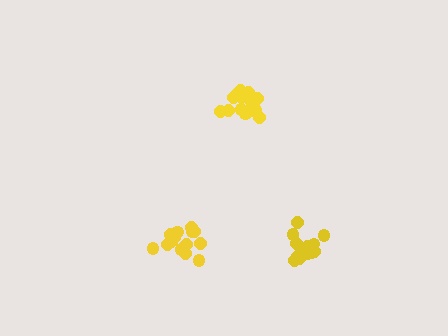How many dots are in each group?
Group 1: 16 dots, Group 2: 17 dots, Group 3: 16 dots (49 total).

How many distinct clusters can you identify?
There are 3 distinct clusters.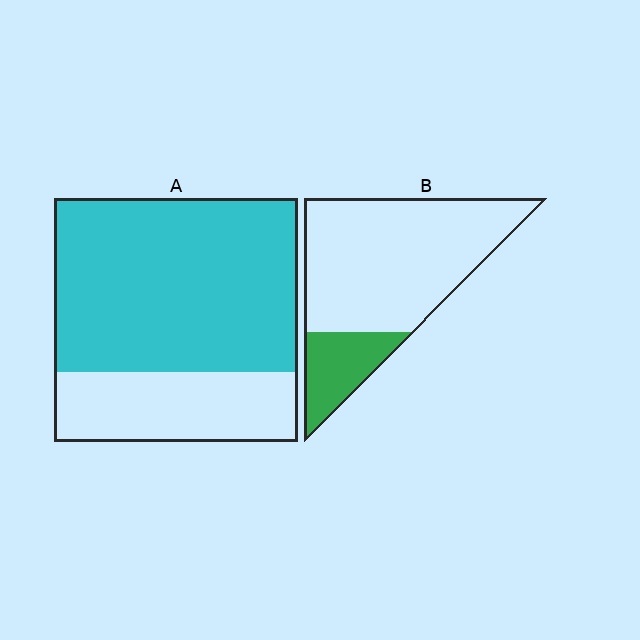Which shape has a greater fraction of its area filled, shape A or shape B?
Shape A.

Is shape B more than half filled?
No.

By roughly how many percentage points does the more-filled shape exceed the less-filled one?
By roughly 50 percentage points (A over B).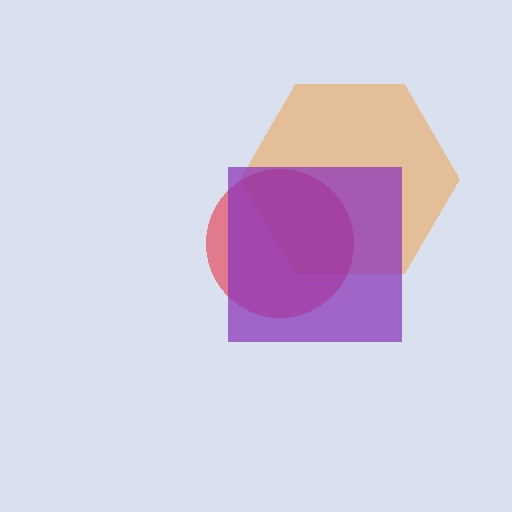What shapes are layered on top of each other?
The layered shapes are: an orange hexagon, a red circle, a purple square.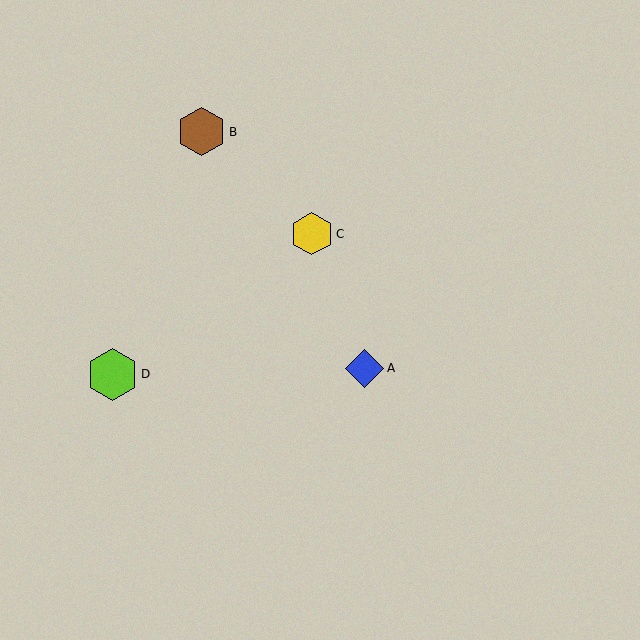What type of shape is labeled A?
Shape A is a blue diamond.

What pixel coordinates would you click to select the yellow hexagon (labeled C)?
Click at (312, 234) to select the yellow hexagon C.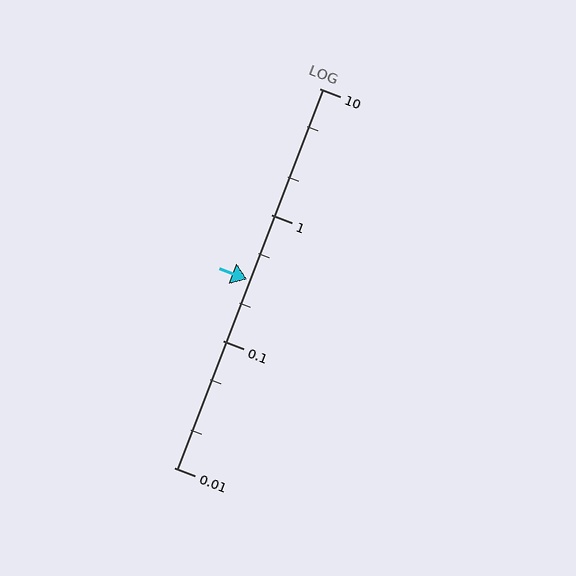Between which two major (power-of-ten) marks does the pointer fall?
The pointer is between 0.1 and 1.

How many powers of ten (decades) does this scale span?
The scale spans 3 decades, from 0.01 to 10.